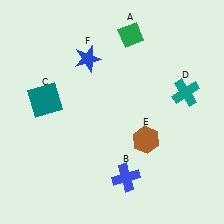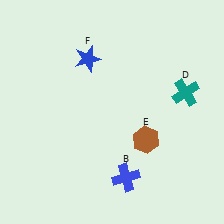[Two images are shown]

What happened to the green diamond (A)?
The green diamond (A) was removed in Image 2. It was in the top-right area of Image 1.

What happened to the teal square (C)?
The teal square (C) was removed in Image 2. It was in the top-left area of Image 1.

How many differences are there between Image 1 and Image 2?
There are 2 differences between the two images.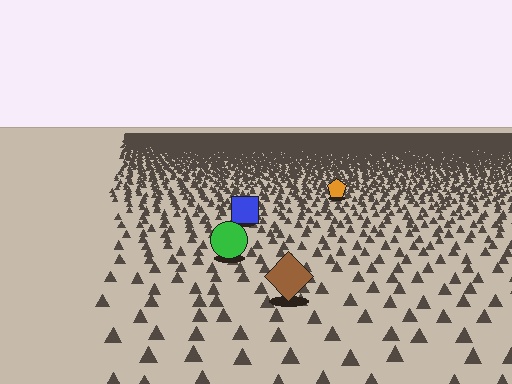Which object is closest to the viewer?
The brown diamond is closest. The texture marks near it are larger and more spread out.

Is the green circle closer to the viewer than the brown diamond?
No. The brown diamond is closer — you can tell from the texture gradient: the ground texture is coarser near it.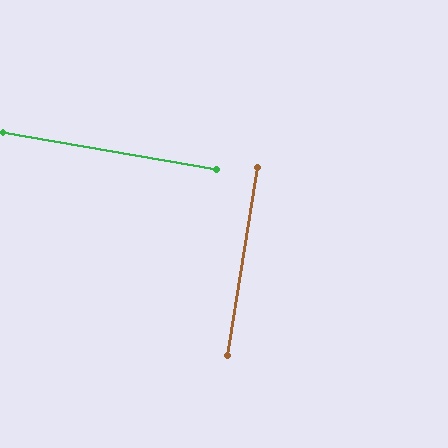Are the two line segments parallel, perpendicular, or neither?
Perpendicular — they meet at approximately 89°.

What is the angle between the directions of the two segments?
Approximately 89 degrees.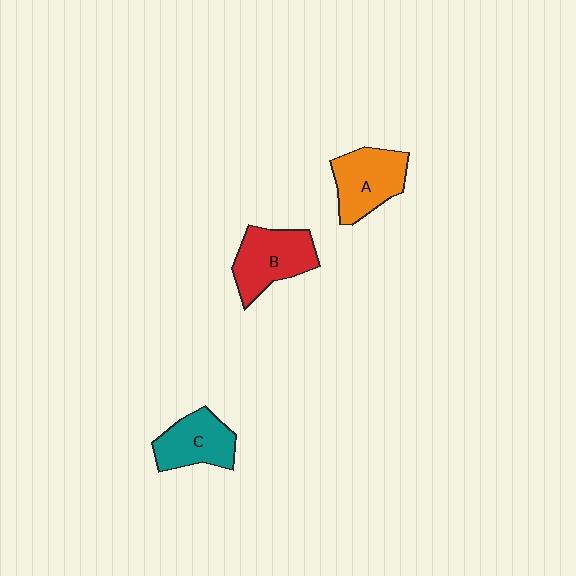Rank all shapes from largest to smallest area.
From largest to smallest: B (red), A (orange), C (teal).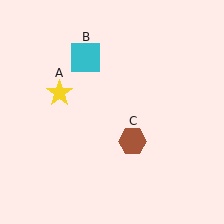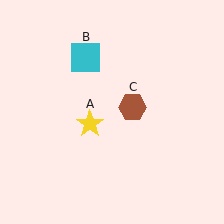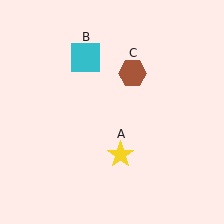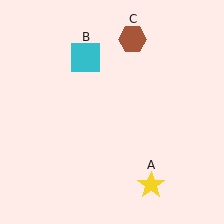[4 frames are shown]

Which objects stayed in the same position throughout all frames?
Cyan square (object B) remained stationary.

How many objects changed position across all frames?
2 objects changed position: yellow star (object A), brown hexagon (object C).